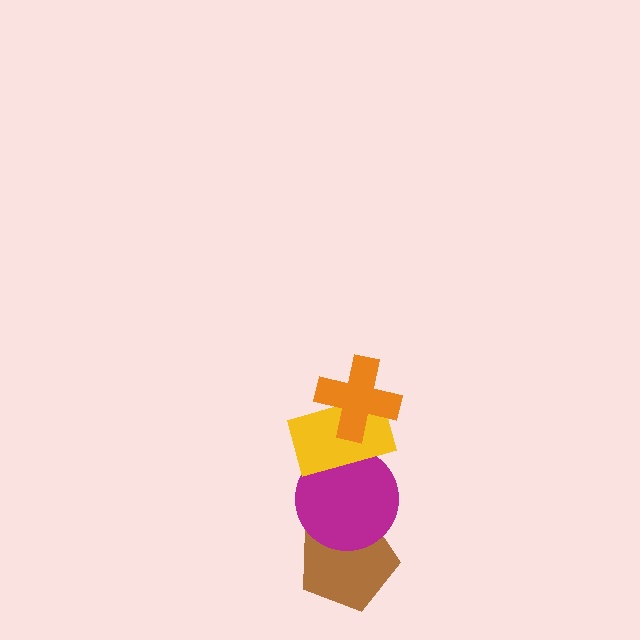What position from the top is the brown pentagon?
The brown pentagon is 4th from the top.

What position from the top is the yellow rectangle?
The yellow rectangle is 2nd from the top.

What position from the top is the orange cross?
The orange cross is 1st from the top.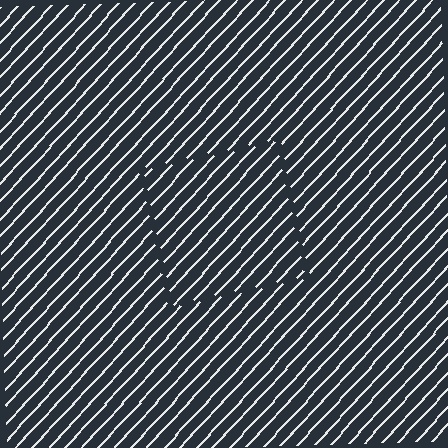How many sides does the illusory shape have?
4 sides — the line-ends trace a square.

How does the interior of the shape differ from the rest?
The interior of the shape contains the same grating, shifted by half a period — the contour is defined by the phase discontinuity where line-ends from the inner and outer gratings abut.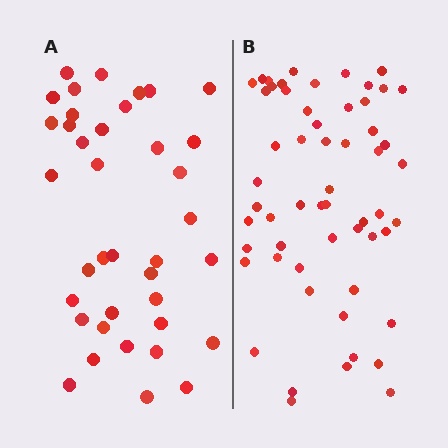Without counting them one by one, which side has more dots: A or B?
Region B (the right region) has more dots.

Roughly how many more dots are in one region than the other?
Region B has approximately 20 more dots than region A.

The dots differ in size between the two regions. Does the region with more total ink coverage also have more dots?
No. Region A has more total ink coverage because its dots are larger, but region B actually contains more individual dots. Total area can be misleading — the number of items is what matters here.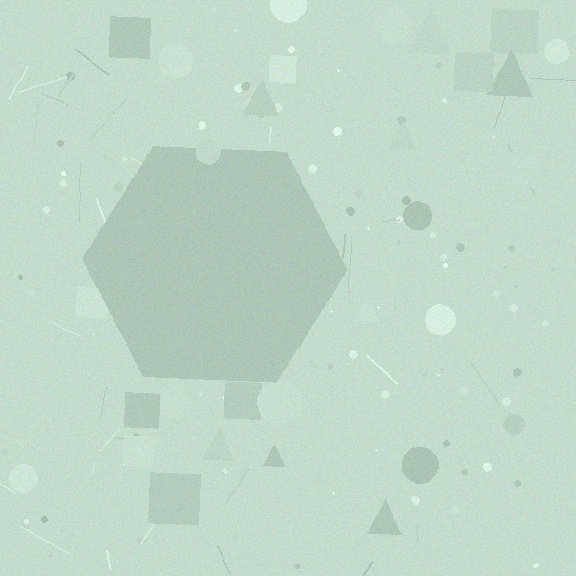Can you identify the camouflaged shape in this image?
The camouflaged shape is a hexagon.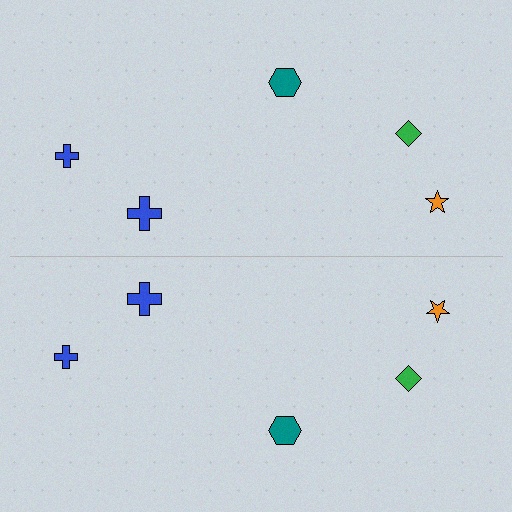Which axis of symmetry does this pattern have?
The pattern has a horizontal axis of symmetry running through the center of the image.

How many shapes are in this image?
There are 10 shapes in this image.